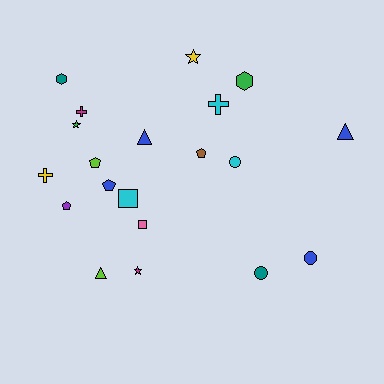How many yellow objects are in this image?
There are 2 yellow objects.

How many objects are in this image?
There are 20 objects.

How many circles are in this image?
There are 3 circles.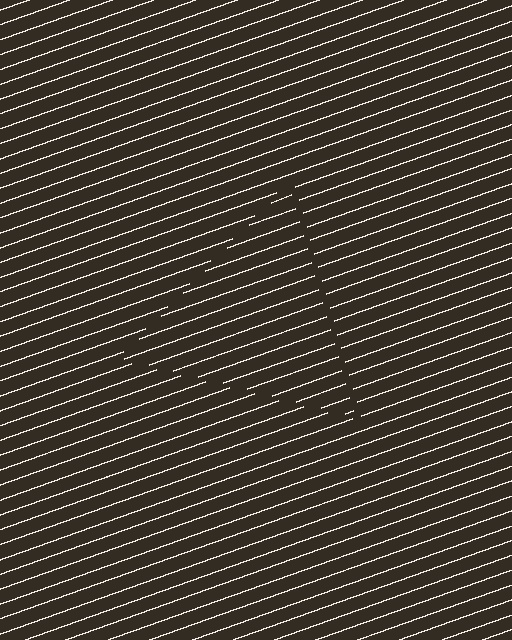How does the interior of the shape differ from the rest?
The interior of the shape contains the same grating, shifted by half a period — the contour is defined by the phase discontinuity where line-ends from the inner and outer gratings abut.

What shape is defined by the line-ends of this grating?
An illusory triangle. The interior of the shape contains the same grating, shifted by half a period — the contour is defined by the phase discontinuity where line-ends from the inner and outer gratings abut.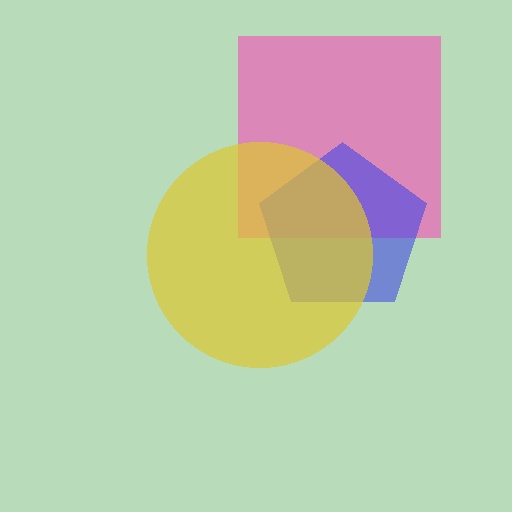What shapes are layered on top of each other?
The layered shapes are: a pink square, a blue pentagon, a yellow circle.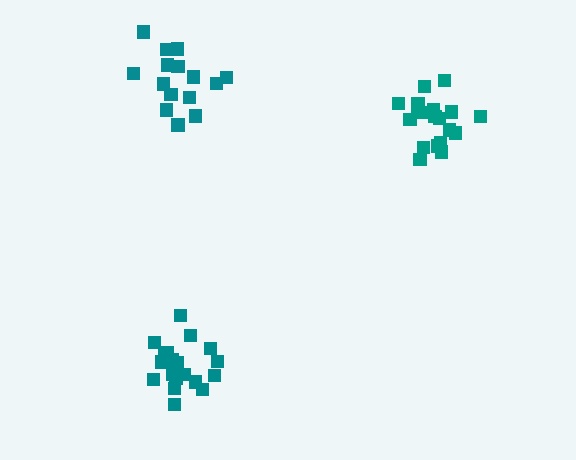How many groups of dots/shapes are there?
There are 3 groups.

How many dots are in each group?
Group 1: 19 dots, Group 2: 15 dots, Group 3: 20 dots (54 total).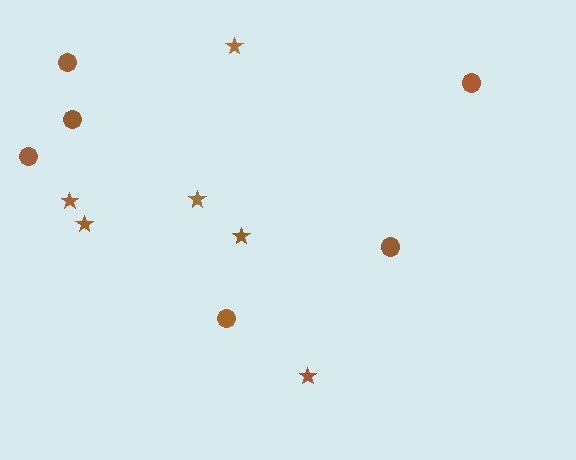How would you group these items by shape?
There are 2 groups: one group of stars (6) and one group of circles (6).